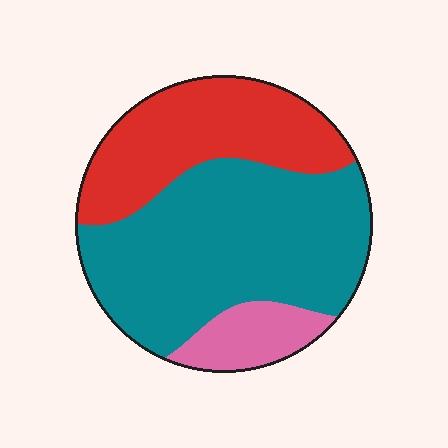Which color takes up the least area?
Pink, at roughly 10%.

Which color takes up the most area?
Teal, at roughly 55%.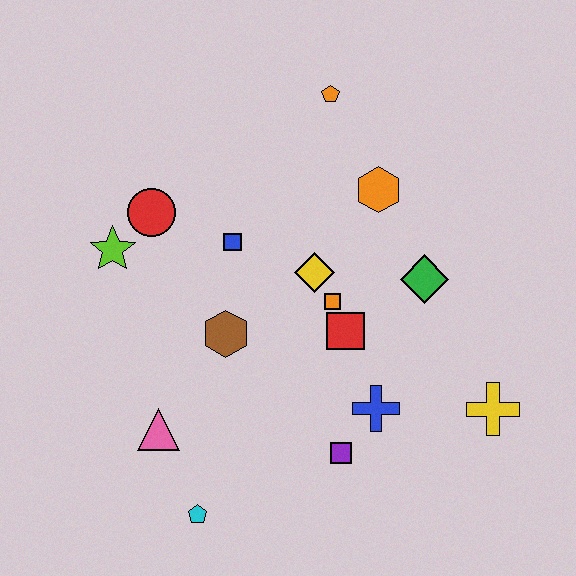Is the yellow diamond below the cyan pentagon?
No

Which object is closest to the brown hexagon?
The blue square is closest to the brown hexagon.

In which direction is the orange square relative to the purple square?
The orange square is above the purple square.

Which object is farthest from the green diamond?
The cyan pentagon is farthest from the green diamond.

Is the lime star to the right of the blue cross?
No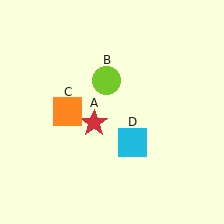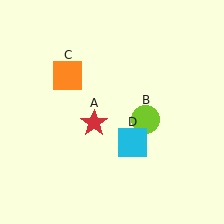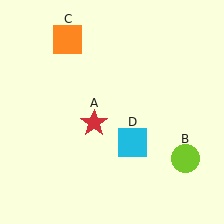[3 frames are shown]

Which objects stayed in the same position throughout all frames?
Red star (object A) and cyan square (object D) remained stationary.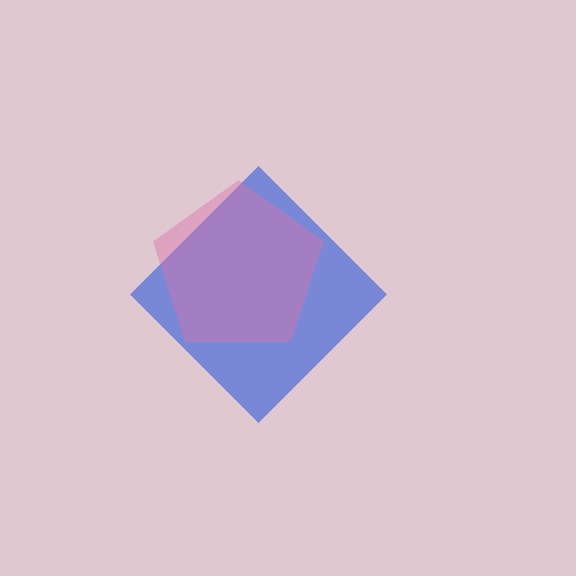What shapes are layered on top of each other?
The layered shapes are: a blue diamond, a pink pentagon.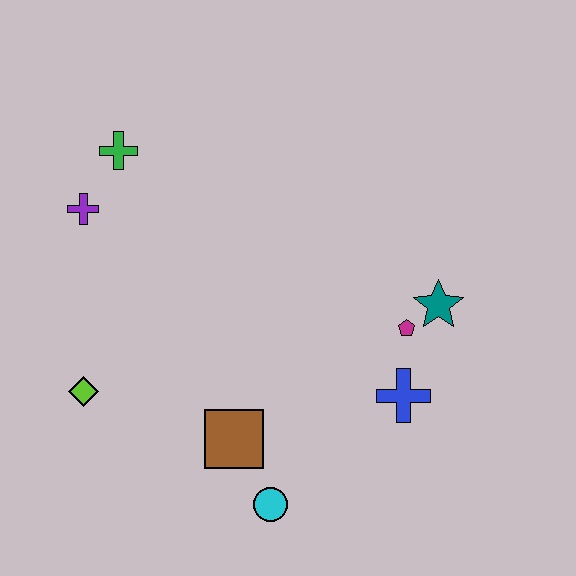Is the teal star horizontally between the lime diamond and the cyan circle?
No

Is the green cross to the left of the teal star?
Yes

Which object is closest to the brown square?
The cyan circle is closest to the brown square.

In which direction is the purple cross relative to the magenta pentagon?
The purple cross is to the left of the magenta pentagon.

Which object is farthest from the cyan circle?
The green cross is farthest from the cyan circle.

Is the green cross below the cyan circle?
No